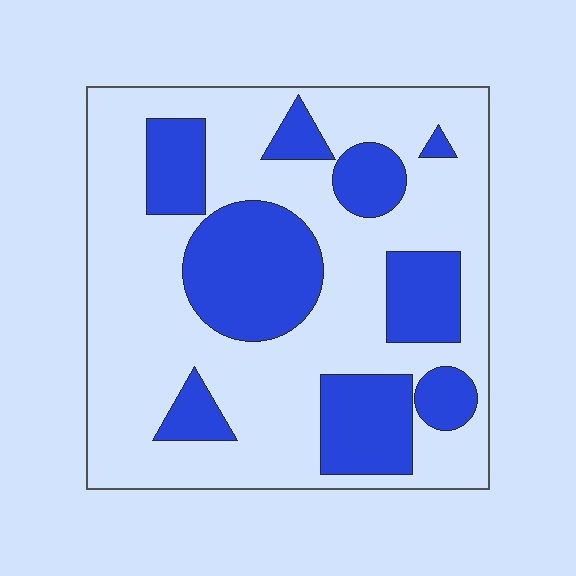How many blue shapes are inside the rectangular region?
9.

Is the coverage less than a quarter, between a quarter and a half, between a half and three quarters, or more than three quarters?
Between a quarter and a half.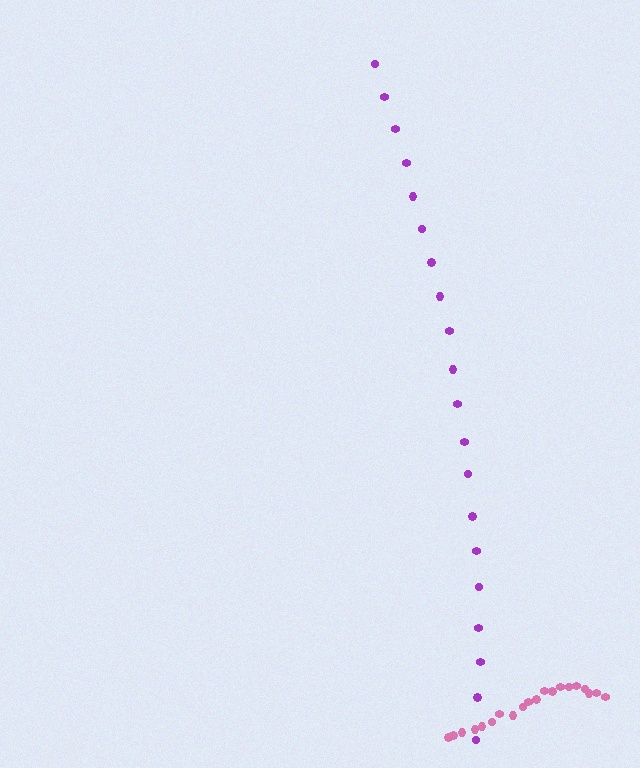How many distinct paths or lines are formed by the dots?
There are 2 distinct paths.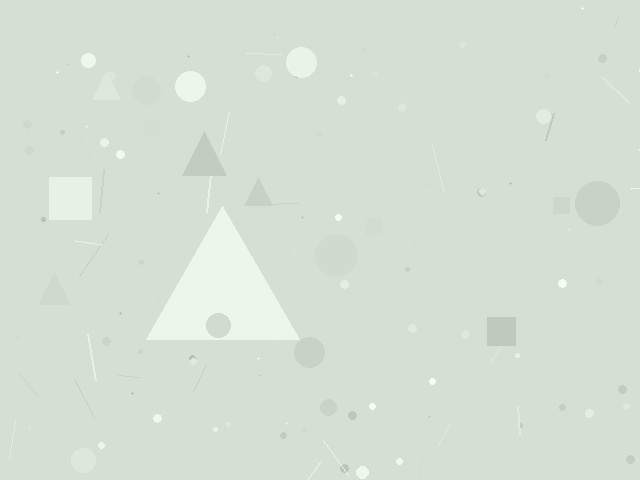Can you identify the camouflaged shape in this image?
The camouflaged shape is a triangle.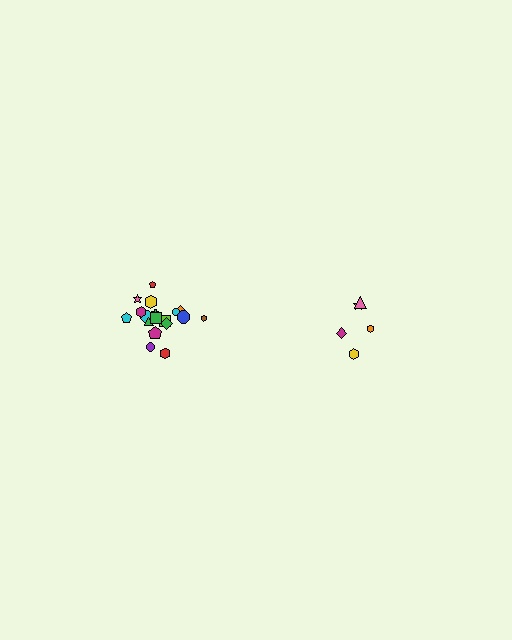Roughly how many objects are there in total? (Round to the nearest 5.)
Roughly 25 objects in total.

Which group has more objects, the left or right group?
The left group.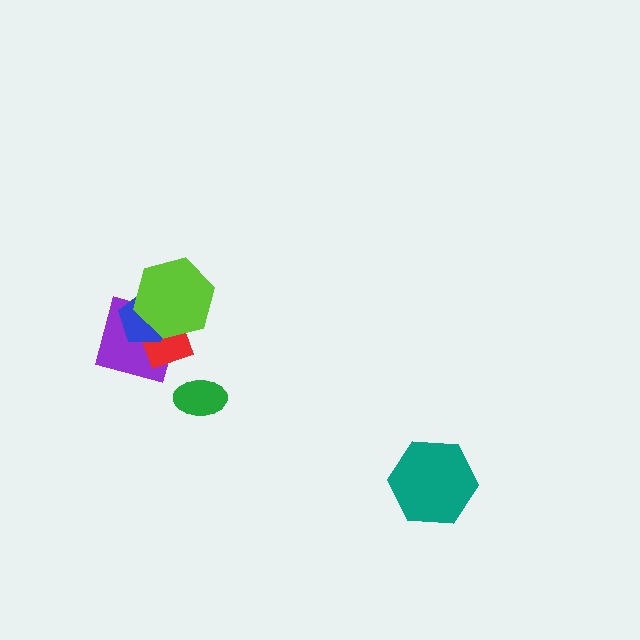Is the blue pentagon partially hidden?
Yes, it is partially covered by another shape.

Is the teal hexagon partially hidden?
No, no other shape covers it.